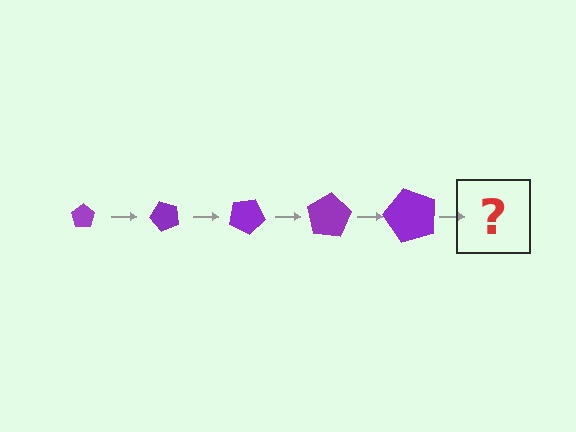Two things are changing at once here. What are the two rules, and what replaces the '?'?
The two rules are that the pentagon grows larger each step and it rotates 50 degrees each step. The '?' should be a pentagon, larger than the previous one and rotated 250 degrees from the start.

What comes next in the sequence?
The next element should be a pentagon, larger than the previous one and rotated 250 degrees from the start.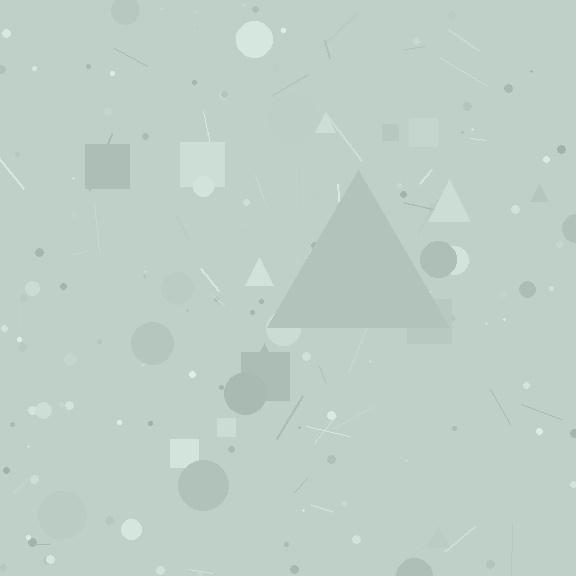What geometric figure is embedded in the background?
A triangle is embedded in the background.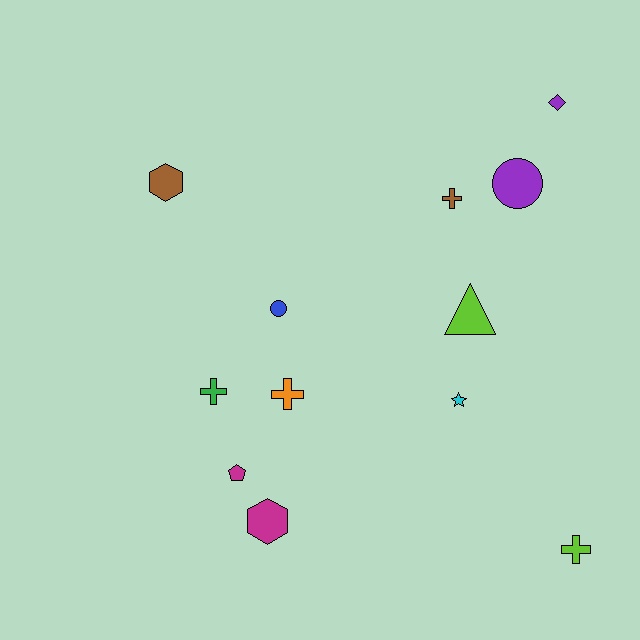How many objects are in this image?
There are 12 objects.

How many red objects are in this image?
There are no red objects.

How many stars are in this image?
There is 1 star.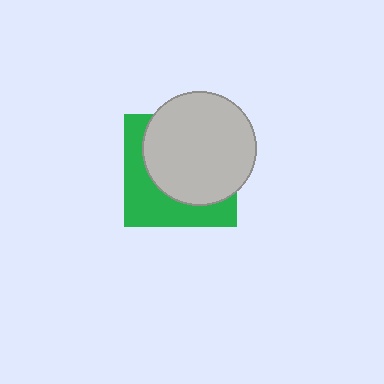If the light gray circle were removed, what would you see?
You would see the complete green square.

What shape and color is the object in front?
The object in front is a light gray circle.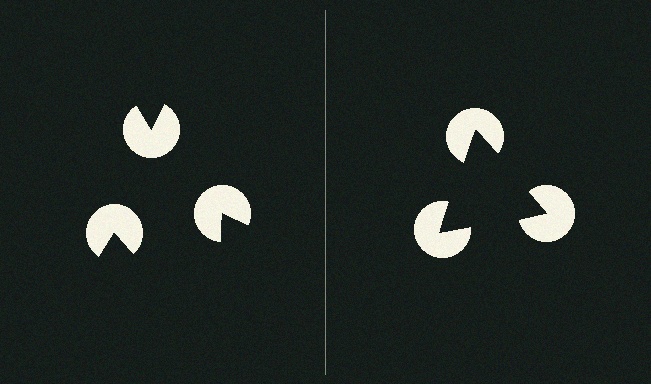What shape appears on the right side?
An illusory triangle.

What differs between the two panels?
The pac-man discs are positioned identically on both sides; only the wedge orientations differ. On the right they align to a triangle; on the left they are misaligned.